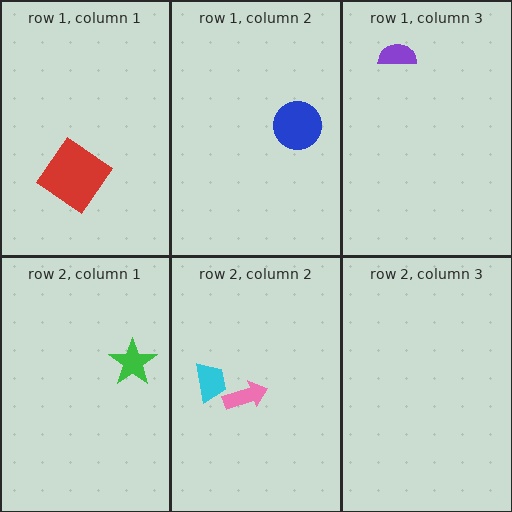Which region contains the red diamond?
The row 1, column 1 region.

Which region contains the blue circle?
The row 1, column 2 region.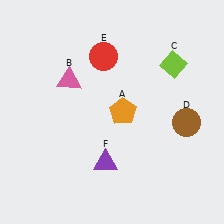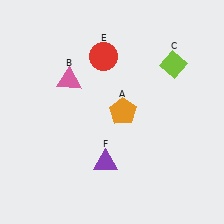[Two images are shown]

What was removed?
The brown circle (D) was removed in Image 2.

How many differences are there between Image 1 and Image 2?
There is 1 difference between the two images.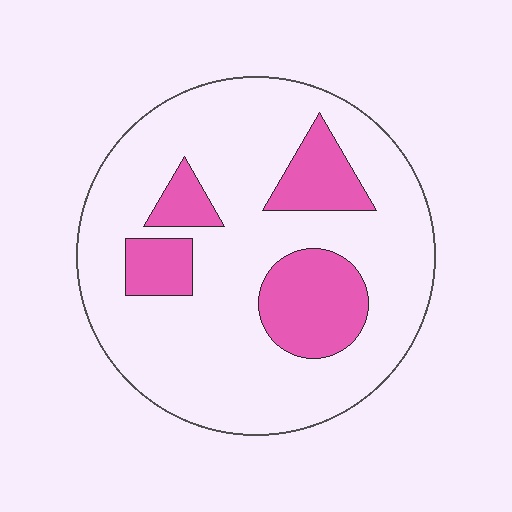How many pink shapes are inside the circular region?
4.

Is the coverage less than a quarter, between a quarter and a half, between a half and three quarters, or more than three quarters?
Less than a quarter.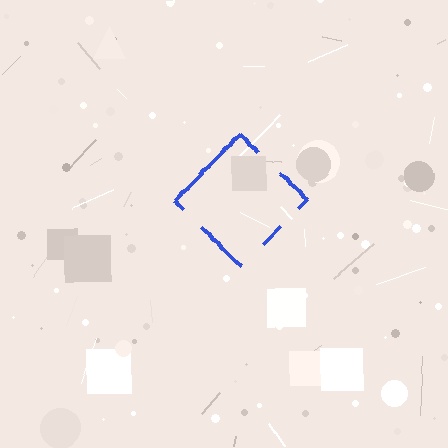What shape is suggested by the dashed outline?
The dashed outline suggests a diamond.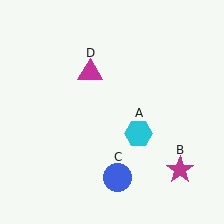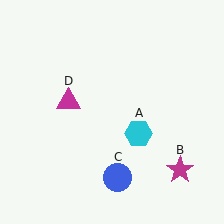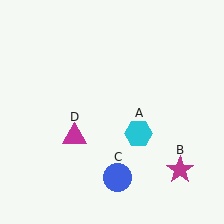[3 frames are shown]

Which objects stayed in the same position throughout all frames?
Cyan hexagon (object A) and magenta star (object B) and blue circle (object C) remained stationary.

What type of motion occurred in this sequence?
The magenta triangle (object D) rotated counterclockwise around the center of the scene.